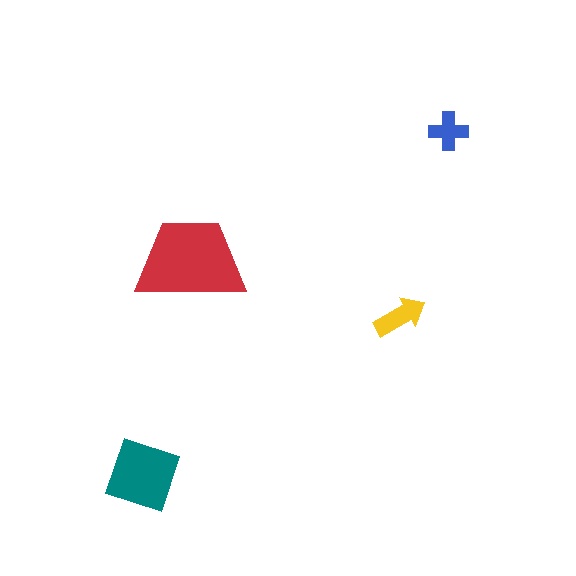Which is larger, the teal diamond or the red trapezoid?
The red trapezoid.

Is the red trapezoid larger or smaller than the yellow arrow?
Larger.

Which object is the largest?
The red trapezoid.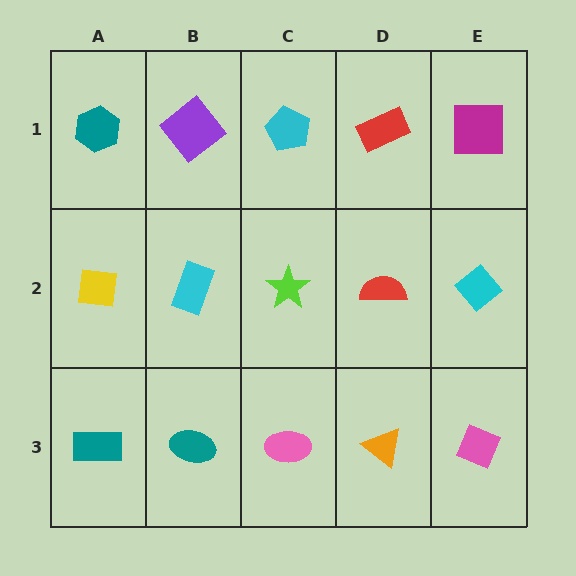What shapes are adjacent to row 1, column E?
A cyan diamond (row 2, column E), a red rectangle (row 1, column D).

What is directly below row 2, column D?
An orange triangle.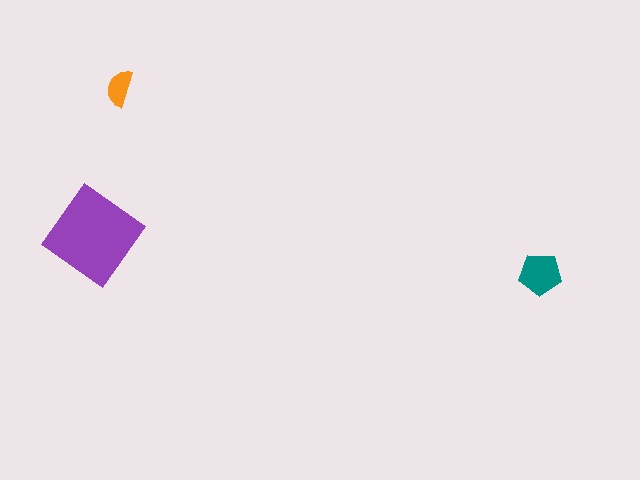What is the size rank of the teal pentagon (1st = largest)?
2nd.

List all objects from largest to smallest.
The purple diamond, the teal pentagon, the orange semicircle.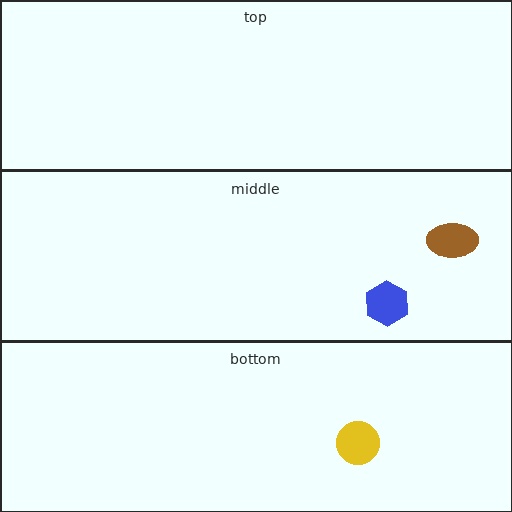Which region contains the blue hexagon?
The middle region.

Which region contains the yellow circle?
The bottom region.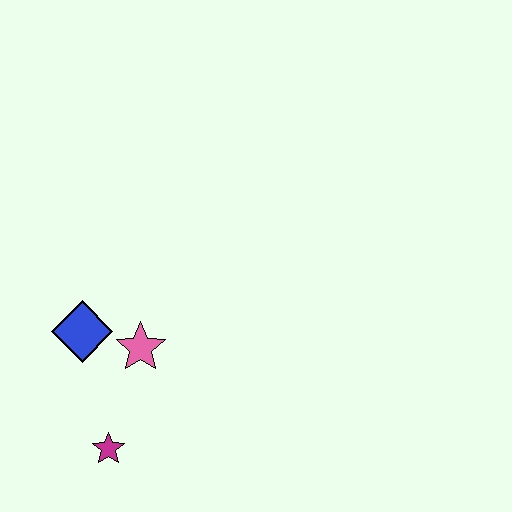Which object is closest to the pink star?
The blue diamond is closest to the pink star.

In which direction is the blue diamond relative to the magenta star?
The blue diamond is above the magenta star.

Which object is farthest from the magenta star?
The blue diamond is farthest from the magenta star.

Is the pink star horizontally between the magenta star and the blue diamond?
No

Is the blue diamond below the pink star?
No